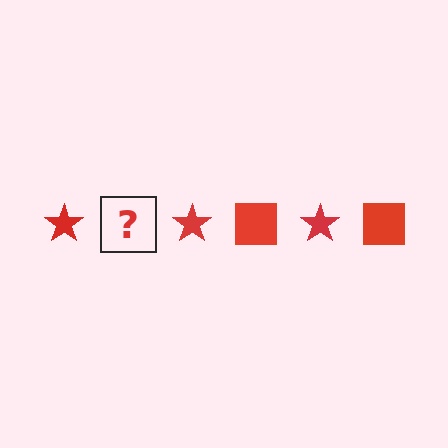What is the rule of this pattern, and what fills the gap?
The rule is that the pattern cycles through star, square shapes in red. The gap should be filled with a red square.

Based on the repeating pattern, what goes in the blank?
The blank should be a red square.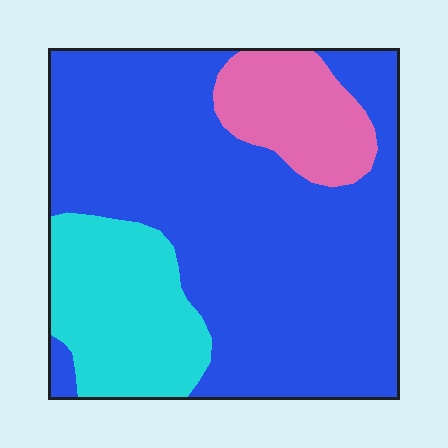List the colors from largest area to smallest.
From largest to smallest: blue, cyan, pink.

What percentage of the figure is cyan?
Cyan takes up about one fifth (1/5) of the figure.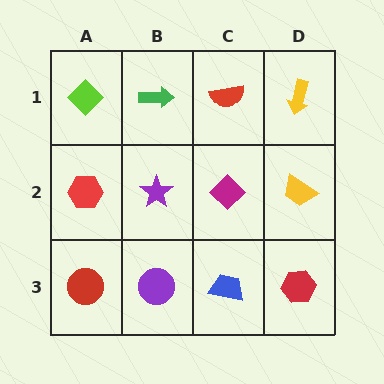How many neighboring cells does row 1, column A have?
2.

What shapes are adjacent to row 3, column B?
A purple star (row 2, column B), a red circle (row 3, column A), a blue trapezoid (row 3, column C).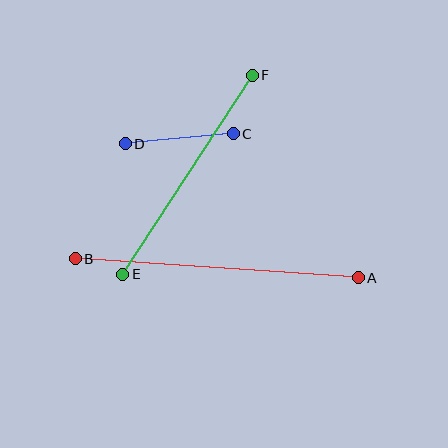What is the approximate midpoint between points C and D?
The midpoint is at approximately (179, 139) pixels.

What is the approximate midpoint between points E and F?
The midpoint is at approximately (188, 175) pixels.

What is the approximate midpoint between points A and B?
The midpoint is at approximately (217, 268) pixels.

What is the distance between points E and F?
The distance is approximately 237 pixels.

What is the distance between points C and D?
The distance is approximately 109 pixels.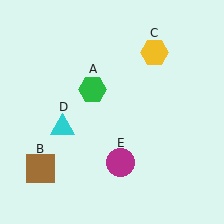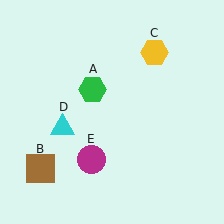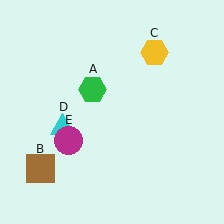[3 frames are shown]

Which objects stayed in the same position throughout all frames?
Green hexagon (object A) and brown square (object B) and yellow hexagon (object C) and cyan triangle (object D) remained stationary.